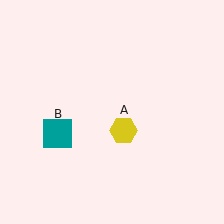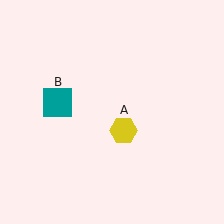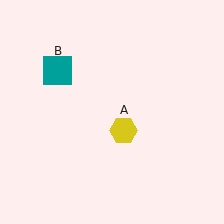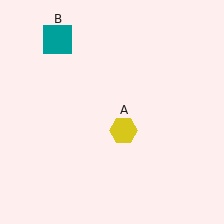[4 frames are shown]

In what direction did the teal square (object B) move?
The teal square (object B) moved up.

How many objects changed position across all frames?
1 object changed position: teal square (object B).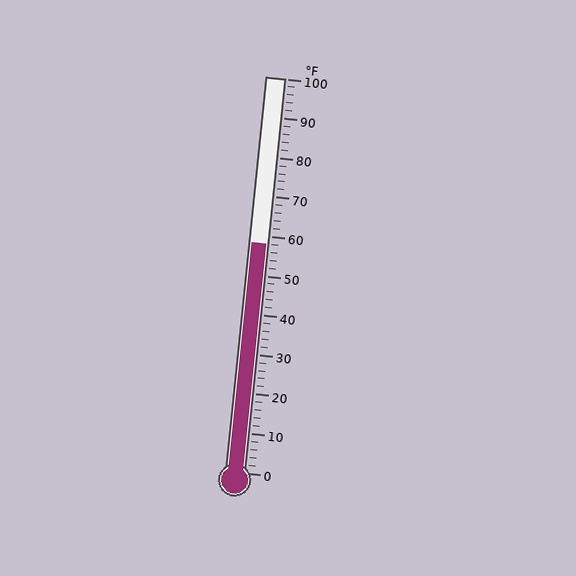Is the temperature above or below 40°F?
The temperature is above 40°F.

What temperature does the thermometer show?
The thermometer shows approximately 58°F.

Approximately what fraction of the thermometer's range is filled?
The thermometer is filled to approximately 60% of its range.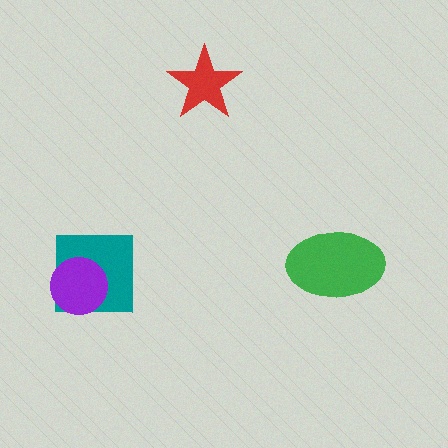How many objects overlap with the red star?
0 objects overlap with the red star.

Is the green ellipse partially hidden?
No, no other shape covers it.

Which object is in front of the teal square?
The purple circle is in front of the teal square.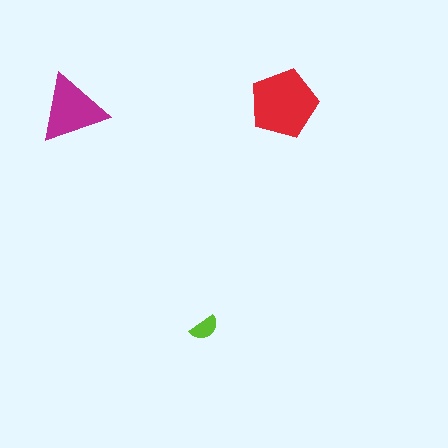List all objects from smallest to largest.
The lime semicircle, the magenta triangle, the red pentagon.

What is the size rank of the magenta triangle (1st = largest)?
2nd.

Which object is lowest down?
The lime semicircle is bottommost.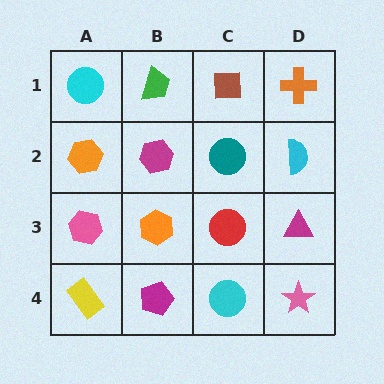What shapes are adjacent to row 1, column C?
A teal circle (row 2, column C), a green trapezoid (row 1, column B), an orange cross (row 1, column D).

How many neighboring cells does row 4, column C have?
3.